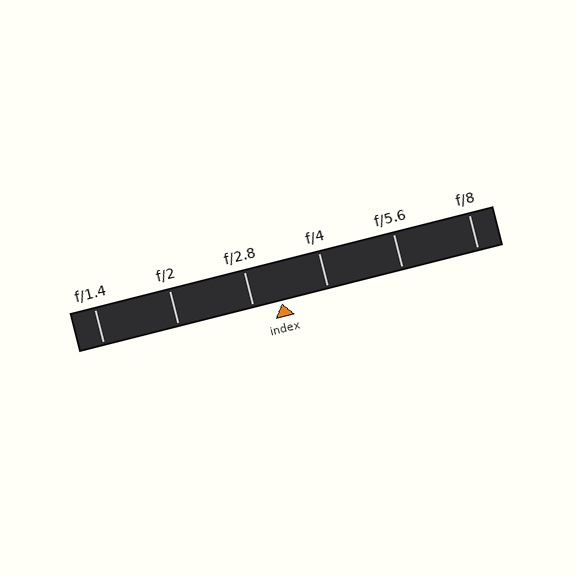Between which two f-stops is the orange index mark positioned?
The index mark is between f/2.8 and f/4.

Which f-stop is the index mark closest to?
The index mark is closest to f/2.8.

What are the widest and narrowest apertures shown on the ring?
The widest aperture shown is f/1.4 and the narrowest is f/8.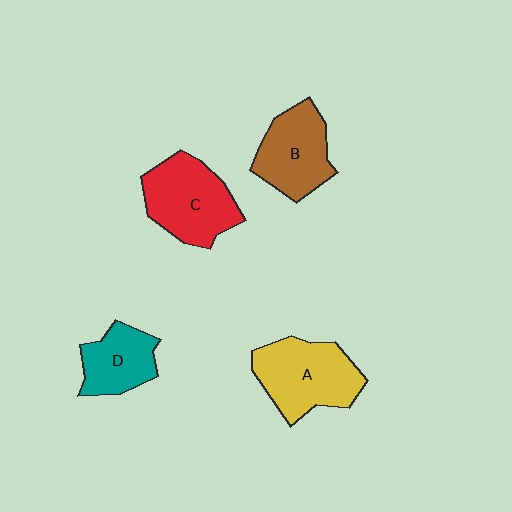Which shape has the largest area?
Shape A (yellow).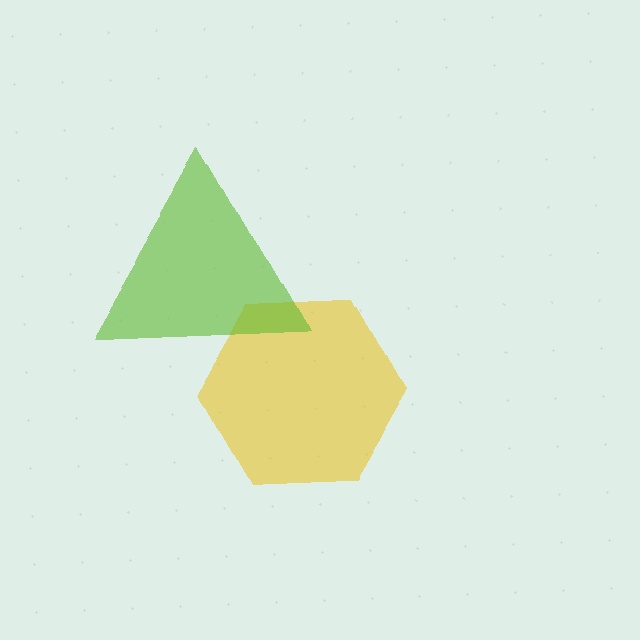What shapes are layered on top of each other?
The layered shapes are: a yellow hexagon, a lime triangle.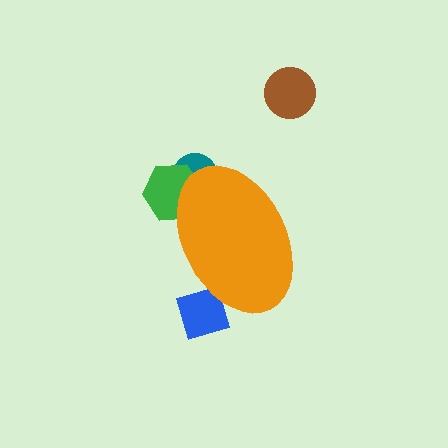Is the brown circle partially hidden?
No, the brown circle is fully visible.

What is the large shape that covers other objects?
An orange ellipse.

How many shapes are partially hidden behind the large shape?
3 shapes are partially hidden.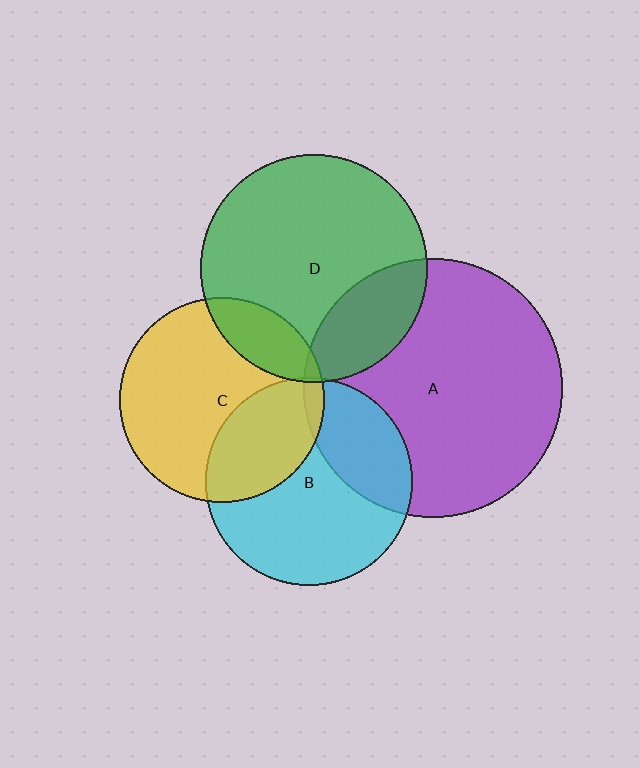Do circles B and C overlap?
Yes.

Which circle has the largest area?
Circle A (purple).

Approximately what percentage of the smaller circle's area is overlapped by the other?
Approximately 30%.